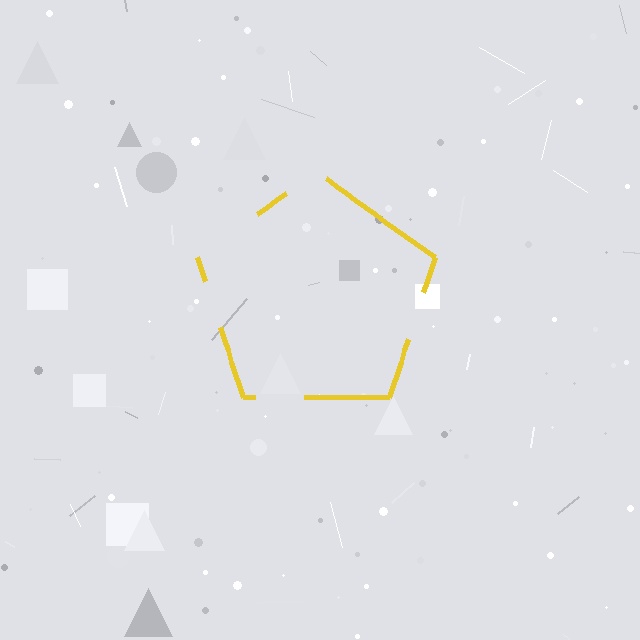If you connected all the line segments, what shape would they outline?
They would outline a pentagon.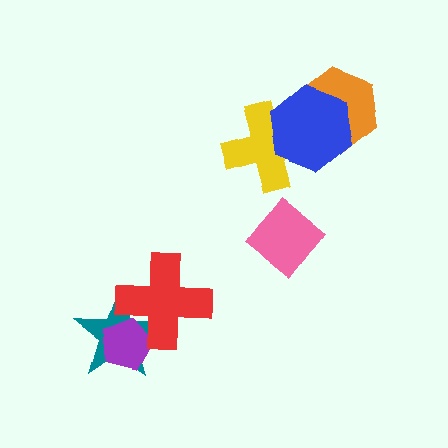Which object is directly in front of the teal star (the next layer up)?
The purple pentagon is directly in front of the teal star.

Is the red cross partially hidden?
No, no other shape covers it.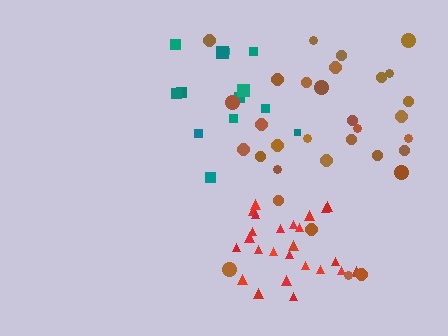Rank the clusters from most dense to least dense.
red, teal, brown.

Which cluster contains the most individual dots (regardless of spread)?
Brown (32).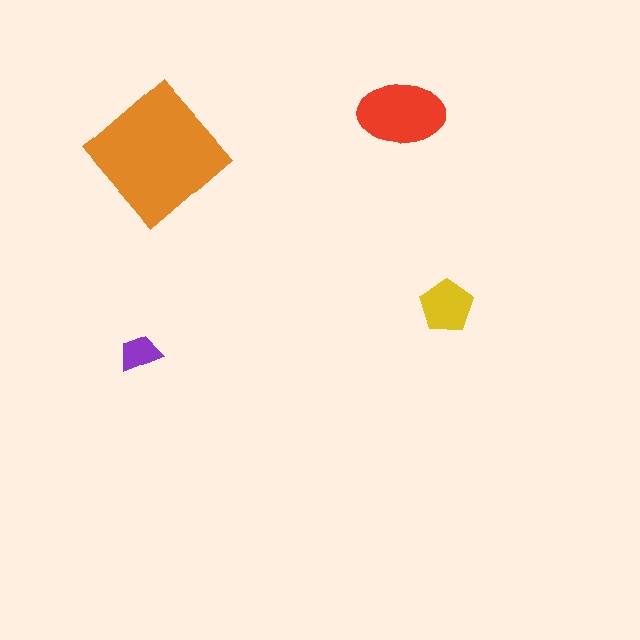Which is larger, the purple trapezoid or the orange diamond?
The orange diamond.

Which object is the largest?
The orange diamond.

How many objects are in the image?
There are 4 objects in the image.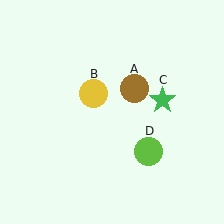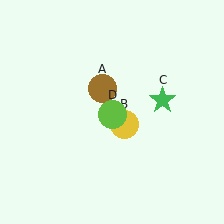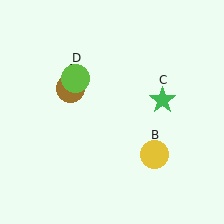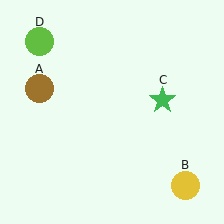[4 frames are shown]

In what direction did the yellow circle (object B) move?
The yellow circle (object B) moved down and to the right.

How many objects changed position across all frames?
3 objects changed position: brown circle (object A), yellow circle (object B), lime circle (object D).